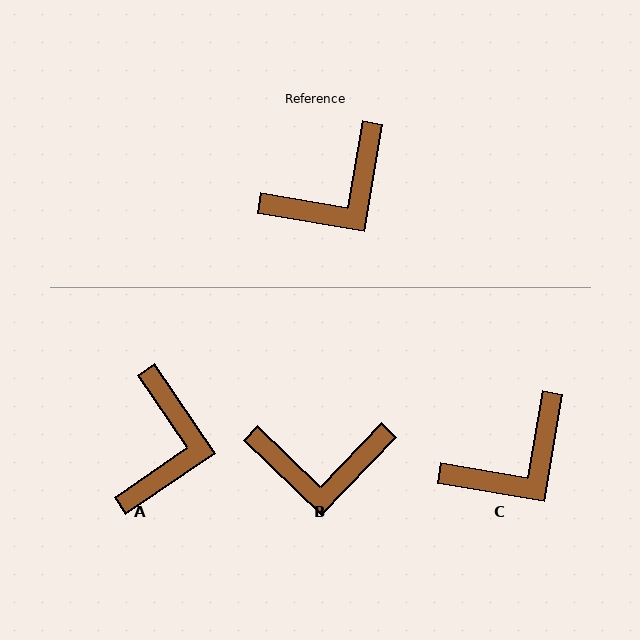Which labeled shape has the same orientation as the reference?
C.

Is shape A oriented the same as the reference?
No, it is off by about 44 degrees.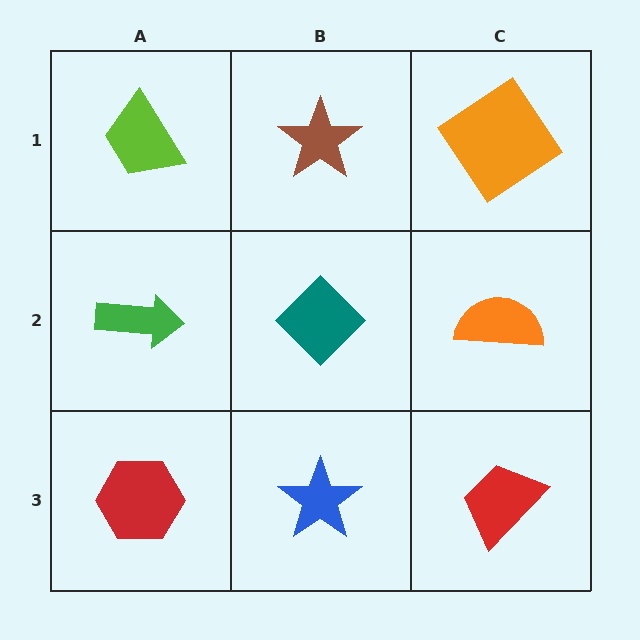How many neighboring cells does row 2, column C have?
3.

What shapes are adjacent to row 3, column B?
A teal diamond (row 2, column B), a red hexagon (row 3, column A), a red trapezoid (row 3, column C).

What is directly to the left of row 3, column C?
A blue star.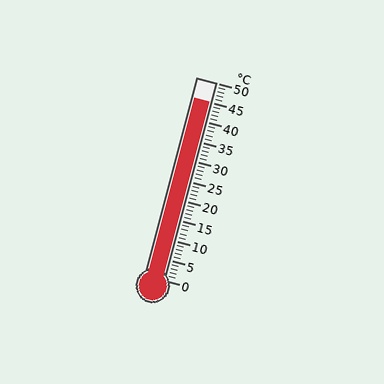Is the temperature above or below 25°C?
The temperature is above 25°C.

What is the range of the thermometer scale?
The thermometer scale ranges from 0°C to 50°C.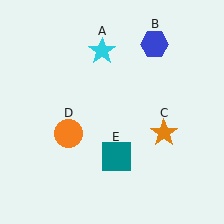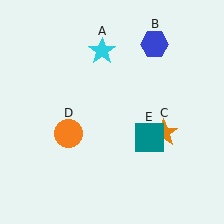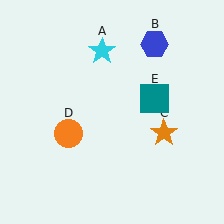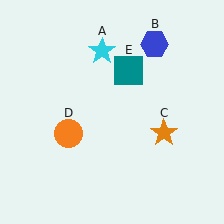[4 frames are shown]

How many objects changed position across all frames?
1 object changed position: teal square (object E).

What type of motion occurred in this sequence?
The teal square (object E) rotated counterclockwise around the center of the scene.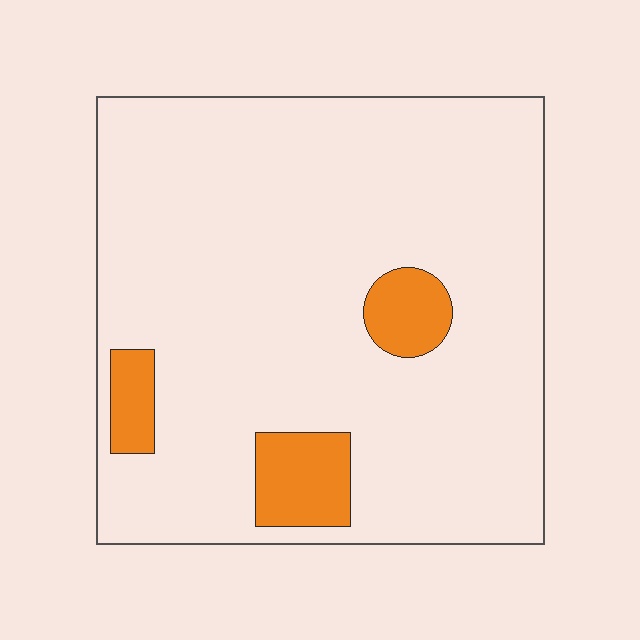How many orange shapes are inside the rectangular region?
3.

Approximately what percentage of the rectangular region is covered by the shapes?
Approximately 10%.